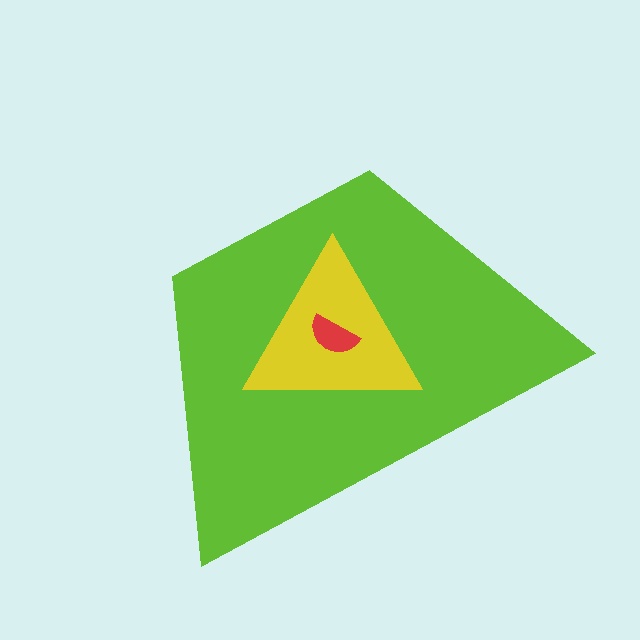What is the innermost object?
The red semicircle.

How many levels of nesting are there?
3.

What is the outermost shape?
The lime trapezoid.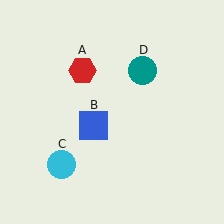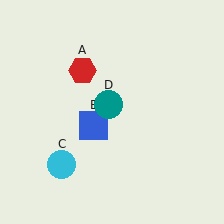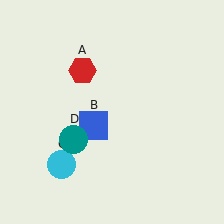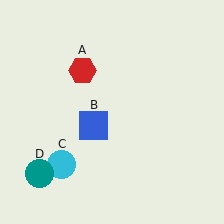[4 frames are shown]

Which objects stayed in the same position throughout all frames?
Red hexagon (object A) and blue square (object B) and cyan circle (object C) remained stationary.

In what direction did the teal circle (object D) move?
The teal circle (object D) moved down and to the left.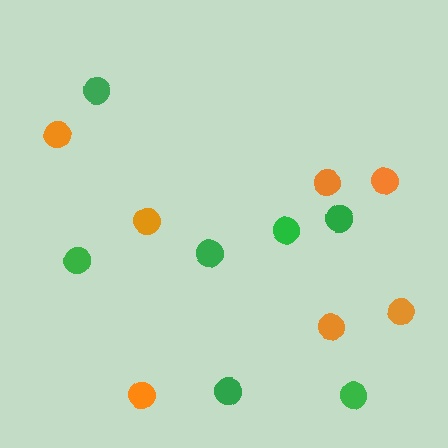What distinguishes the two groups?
There are 2 groups: one group of orange circles (7) and one group of green circles (7).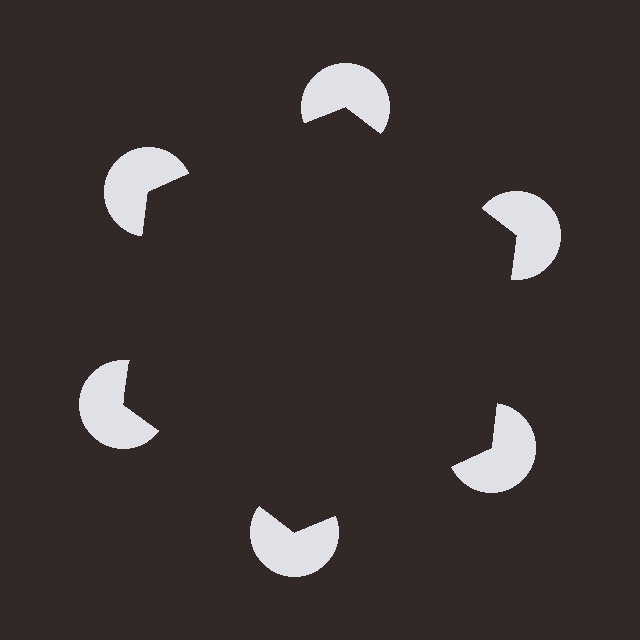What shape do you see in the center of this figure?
An illusory hexagon — its edges are inferred from the aligned wedge cuts in the pac-man discs, not physically drawn.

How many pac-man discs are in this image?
There are 6 — one at each vertex of the illusory hexagon.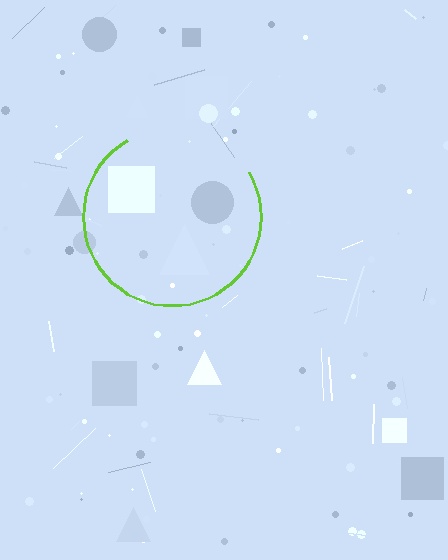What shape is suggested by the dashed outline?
The dashed outline suggests a circle.